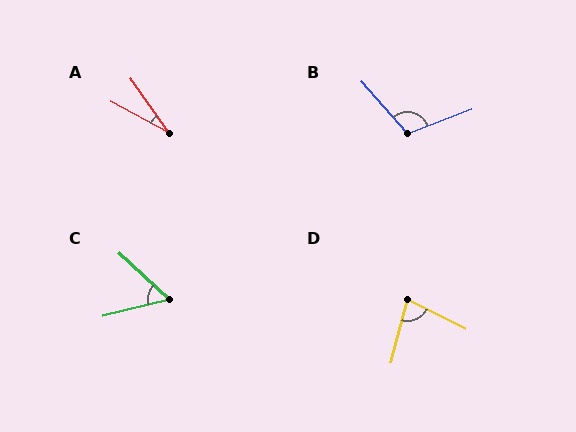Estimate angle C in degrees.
Approximately 57 degrees.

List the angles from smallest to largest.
A (27°), C (57°), D (78°), B (110°).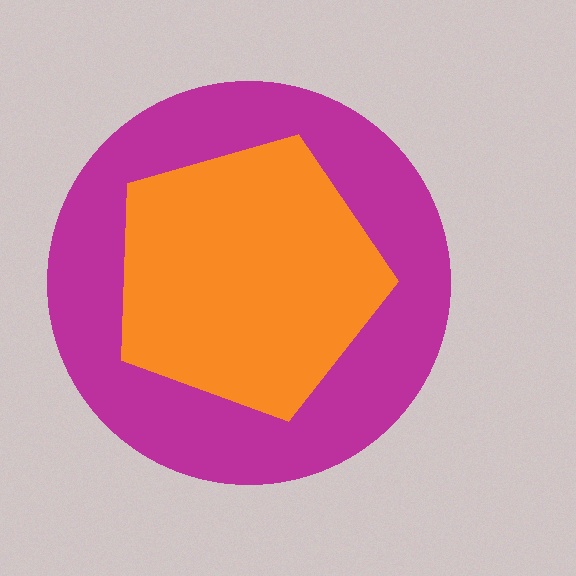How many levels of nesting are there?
2.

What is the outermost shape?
The magenta circle.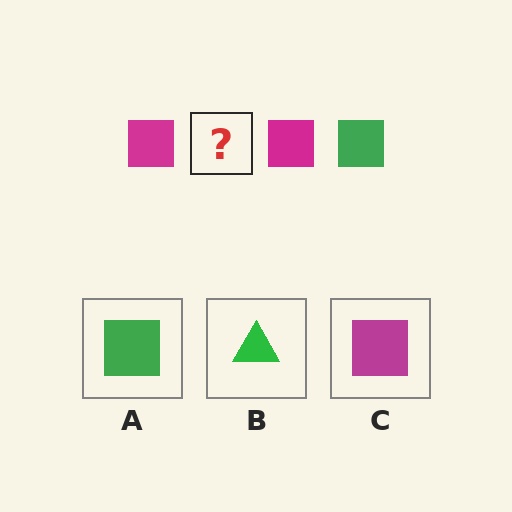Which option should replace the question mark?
Option A.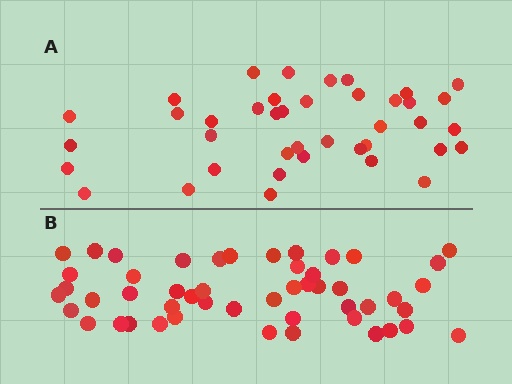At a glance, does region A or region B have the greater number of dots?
Region B (the bottom region) has more dots.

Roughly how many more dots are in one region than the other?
Region B has roughly 10 or so more dots than region A.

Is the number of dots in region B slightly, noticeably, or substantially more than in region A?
Region B has noticeably more, but not dramatically so. The ratio is roughly 1.2 to 1.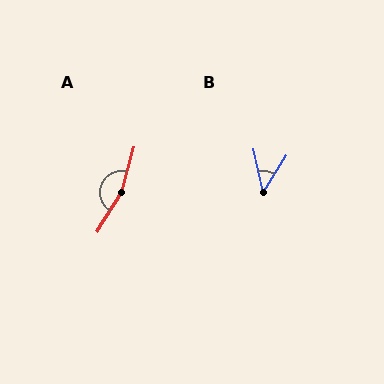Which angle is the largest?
A, at approximately 163 degrees.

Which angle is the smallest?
B, at approximately 45 degrees.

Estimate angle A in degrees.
Approximately 163 degrees.